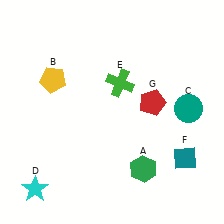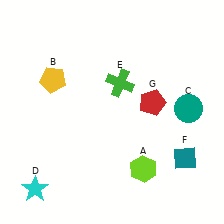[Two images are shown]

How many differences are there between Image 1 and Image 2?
There is 1 difference between the two images.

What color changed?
The hexagon (A) changed from green in Image 1 to lime in Image 2.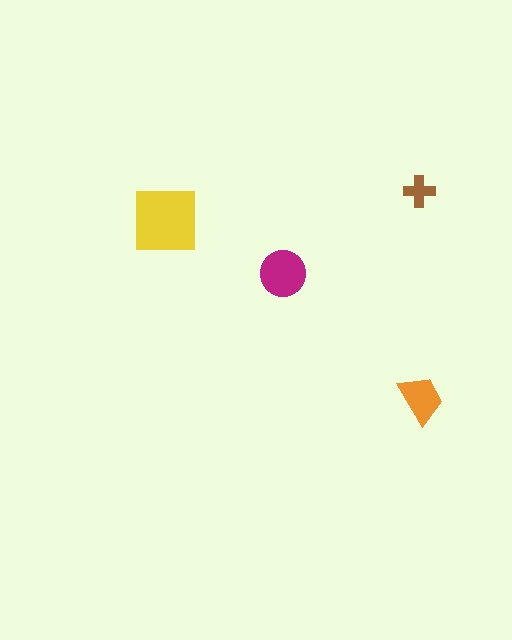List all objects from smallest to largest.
The brown cross, the orange trapezoid, the magenta circle, the yellow square.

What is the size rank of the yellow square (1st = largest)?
1st.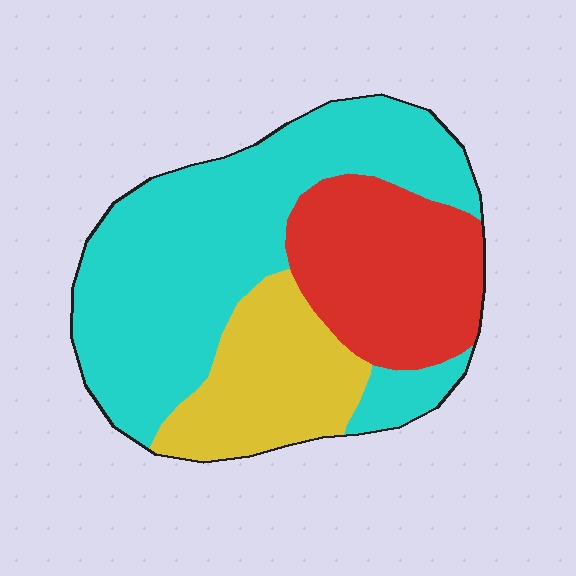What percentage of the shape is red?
Red covers around 25% of the shape.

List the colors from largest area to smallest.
From largest to smallest: cyan, red, yellow.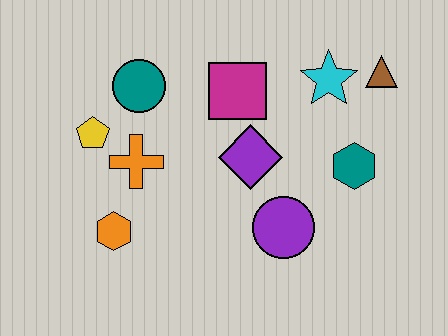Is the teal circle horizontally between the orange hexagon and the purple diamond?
Yes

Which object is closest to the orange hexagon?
The orange cross is closest to the orange hexagon.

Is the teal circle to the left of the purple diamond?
Yes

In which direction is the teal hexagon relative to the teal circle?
The teal hexagon is to the right of the teal circle.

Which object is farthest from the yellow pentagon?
The brown triangle is farthest from the yellow pentagon.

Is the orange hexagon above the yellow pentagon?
No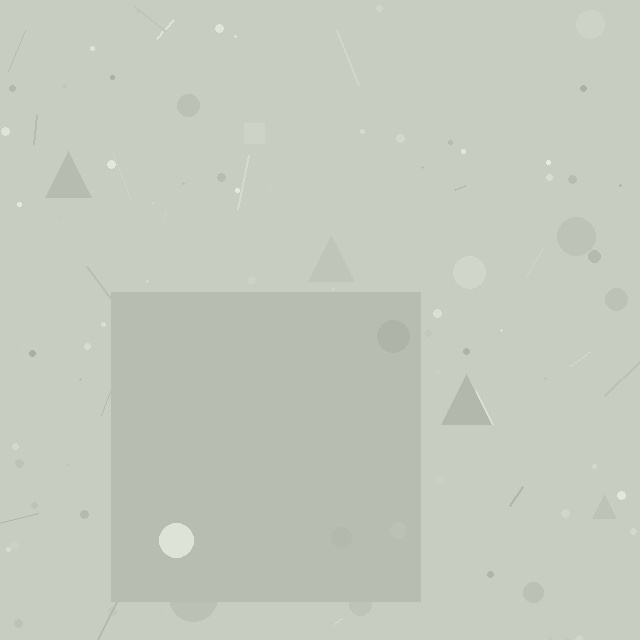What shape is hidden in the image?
A square is hidden in the image.